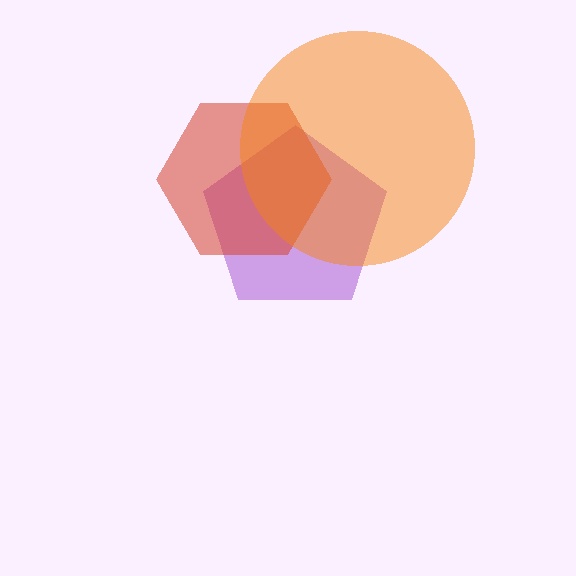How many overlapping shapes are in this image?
There are 3 overlapping shapes in the image.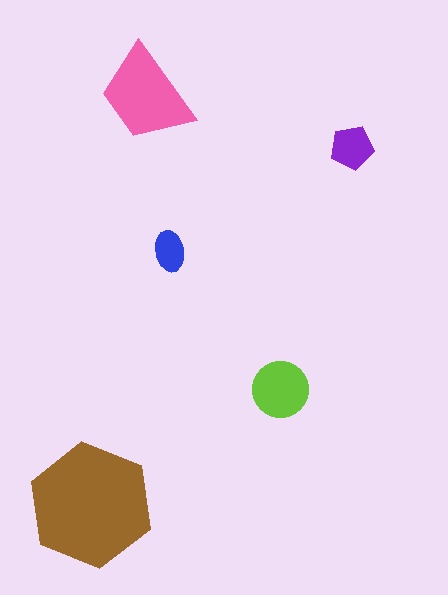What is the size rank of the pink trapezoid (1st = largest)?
2nd.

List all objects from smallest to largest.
The blue ellipse, the purple pentagon, the lime circle, the pink trapezoid, the brown hexagon.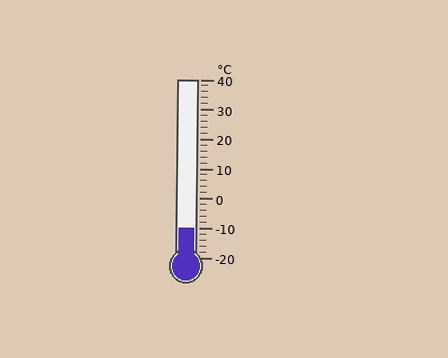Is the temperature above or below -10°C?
The temperature is at -10°C.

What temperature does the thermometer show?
The thermometer shows approximately -10°C.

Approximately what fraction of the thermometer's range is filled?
The thermometer is filled to approximately 15% of its range.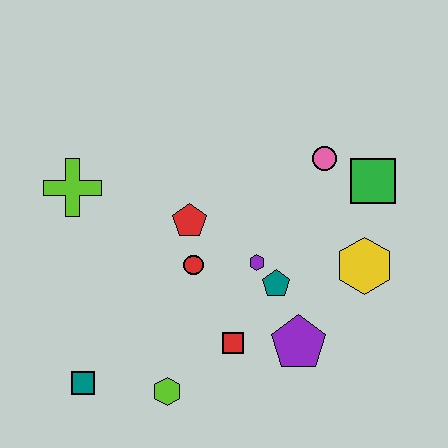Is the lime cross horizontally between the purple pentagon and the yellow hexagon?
No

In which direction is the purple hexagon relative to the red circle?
The purple hexagon is to the right of the red circle.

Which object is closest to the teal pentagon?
The purple hexagon is closest to the teal pentagon.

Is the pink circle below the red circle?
No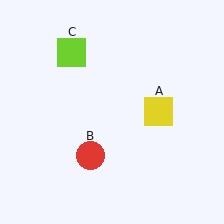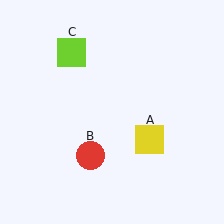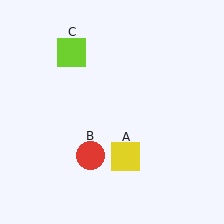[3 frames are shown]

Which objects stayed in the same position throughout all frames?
Red circle (object B) and lime square (object C) remained stationary.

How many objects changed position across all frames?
1 object changed position: yellow square (object A).